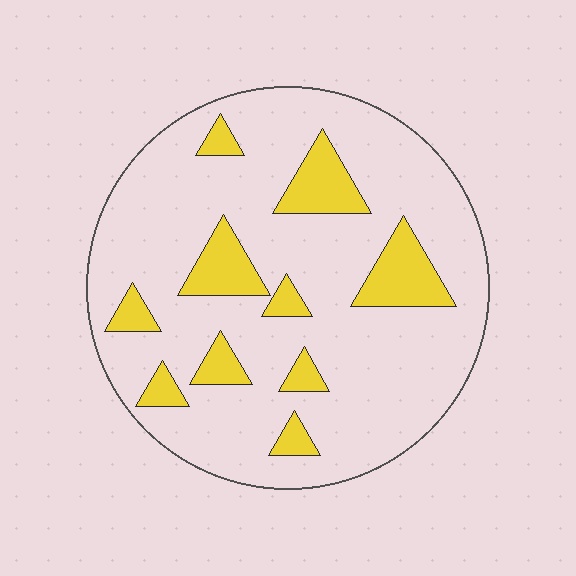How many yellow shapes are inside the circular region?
10.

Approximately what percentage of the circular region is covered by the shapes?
Approximately 20%.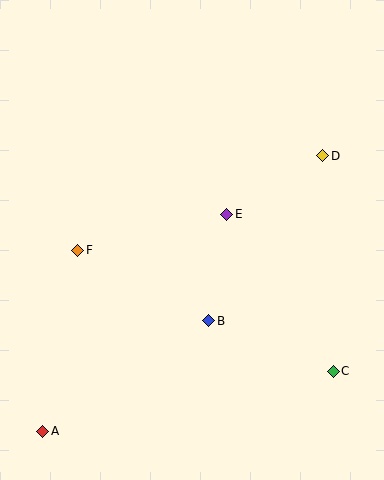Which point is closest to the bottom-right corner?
Point C is closest to the bottom-right corner.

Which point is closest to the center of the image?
Point E at (227, 214) is closest to the center.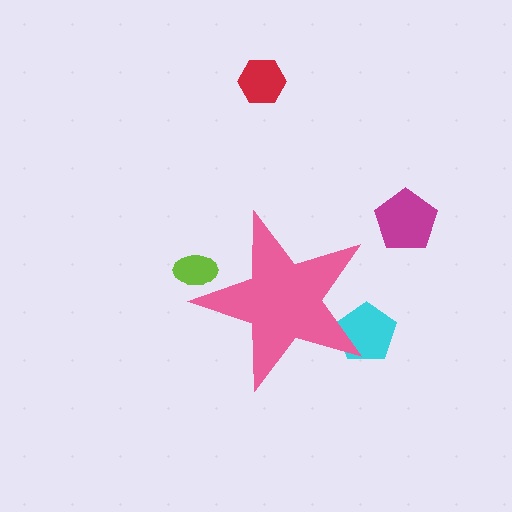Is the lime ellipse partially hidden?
Yes, the lime ellipse is partially hidden behind the pink star.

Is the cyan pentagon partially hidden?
Yes, the cyan pentagon is partially hidden behind the pink star.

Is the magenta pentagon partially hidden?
No, the magenta pentagon is fully visible.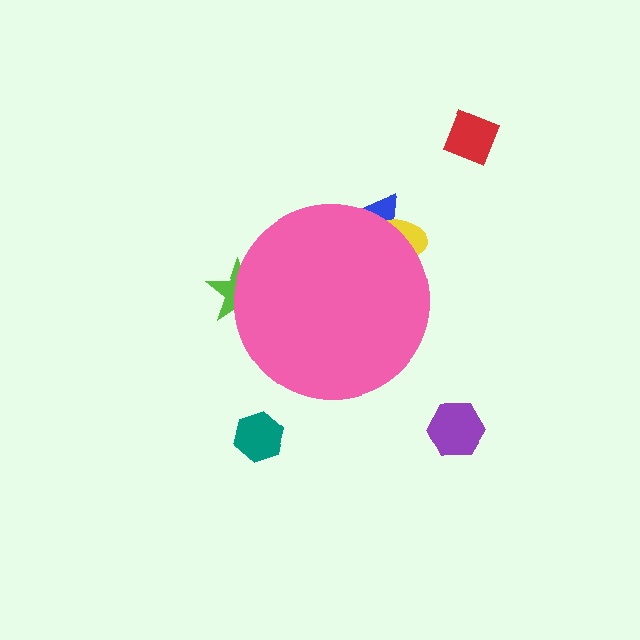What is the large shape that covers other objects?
A pink circle.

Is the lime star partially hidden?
Yes, the lime star is partially hidden behind the pink circle.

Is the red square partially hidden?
No, the red square is fully visible.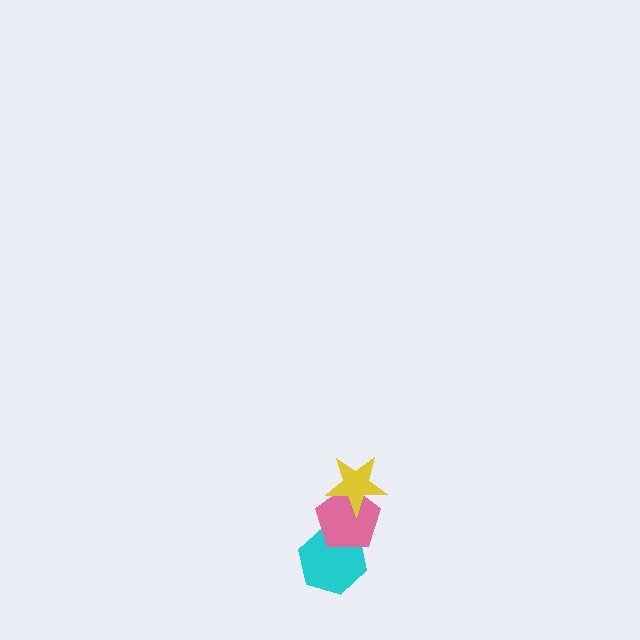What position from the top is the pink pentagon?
The pink pentagon is 2nd from the top.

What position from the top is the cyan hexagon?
The cyan hexagon is 3rd from the top.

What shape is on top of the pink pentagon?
The yellow star is on top of the pink pentagon.